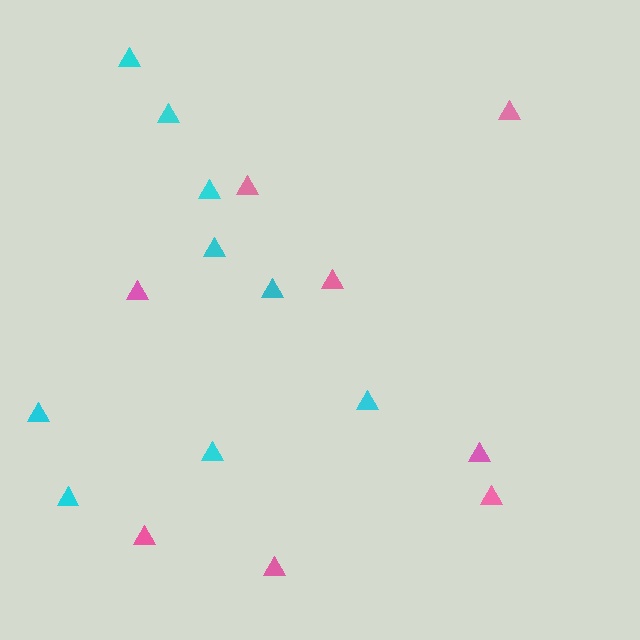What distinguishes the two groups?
There are 2 groups: one group of cyan triangles (9) and one group of pink triangles (8).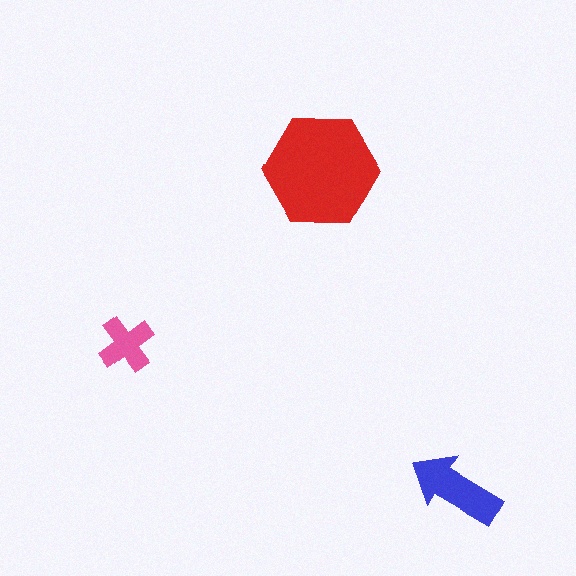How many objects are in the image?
There are 3 objects in the image.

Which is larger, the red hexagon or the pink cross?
The red hexagon.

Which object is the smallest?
The pink cross.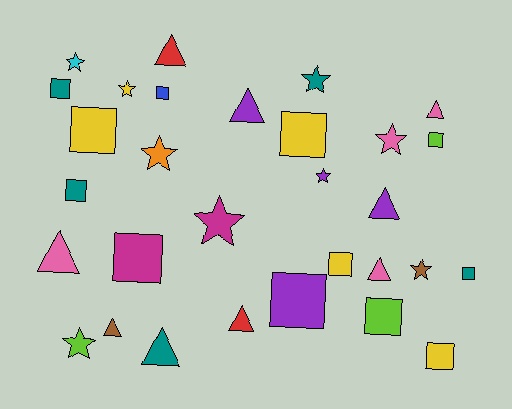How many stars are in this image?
There are 9 stars.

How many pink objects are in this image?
There are 4 pink objects.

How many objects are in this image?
There are 30 objects.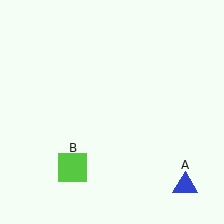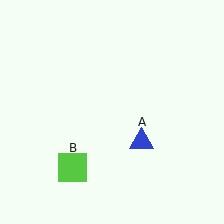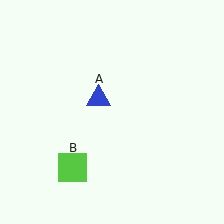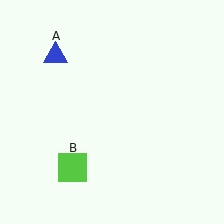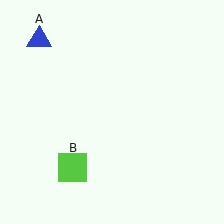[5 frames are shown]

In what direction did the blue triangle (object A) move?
The blue triangle (object A) moved up and to the left.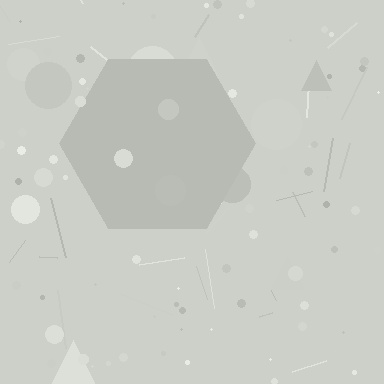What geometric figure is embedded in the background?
A hexagon is embedded in the background.